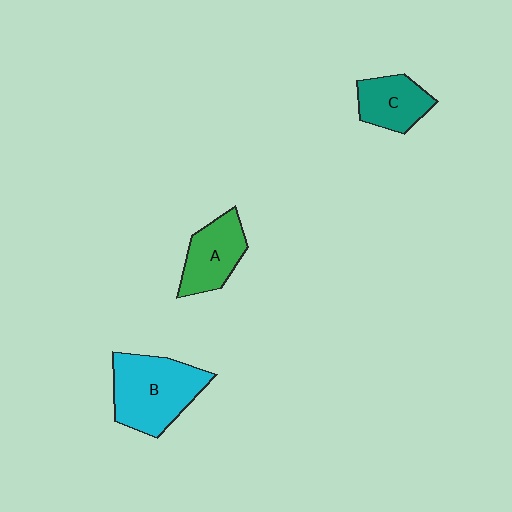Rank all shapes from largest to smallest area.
From largest to smallest: B (cyan), A (green), C (teal).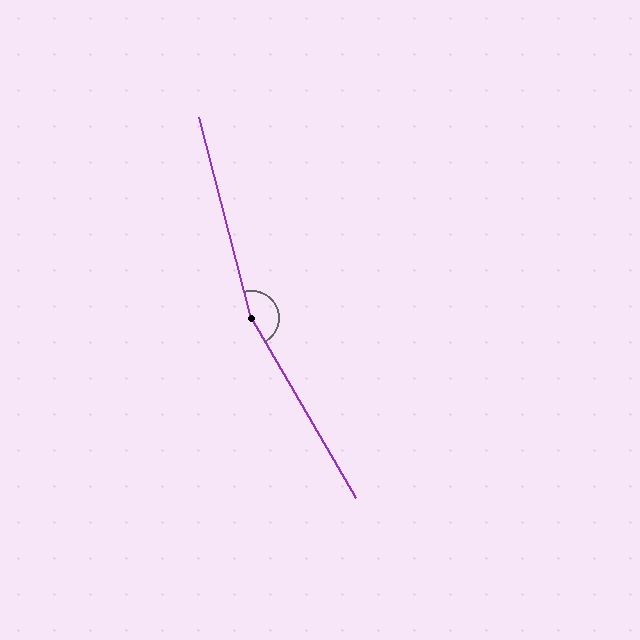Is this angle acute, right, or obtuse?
It is obtuse.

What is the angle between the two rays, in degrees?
Approximately 164 degrees.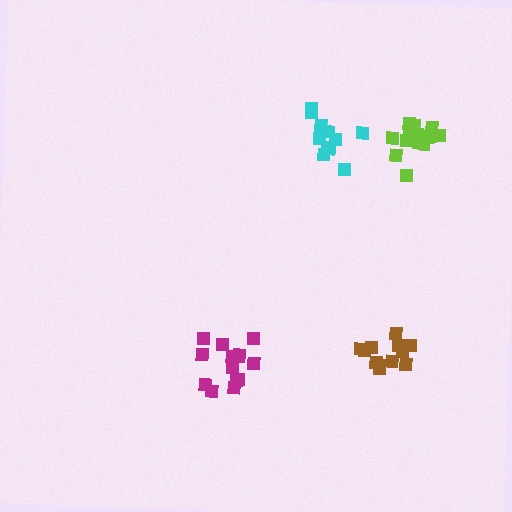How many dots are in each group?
Group 1: 14 dots, Group 2: 11 dots, Group 3: 13 dots, Group 4: 12 dots (50 total).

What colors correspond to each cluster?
The clusters are colored: lime, cyan, magenta, brown.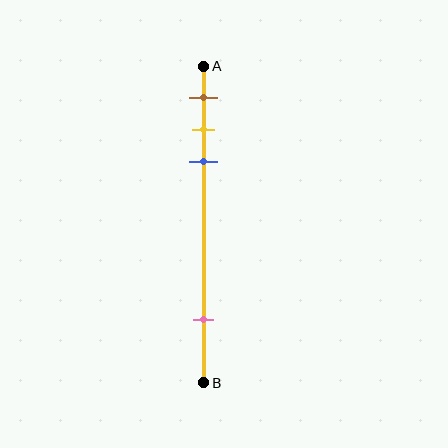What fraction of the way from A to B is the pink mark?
The pink mark is approximately 80% (0.8) of the way from A to B.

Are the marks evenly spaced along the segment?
No, the marks are not evenly spaced.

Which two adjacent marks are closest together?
The yellow and blue marks are the closest adjacent pair.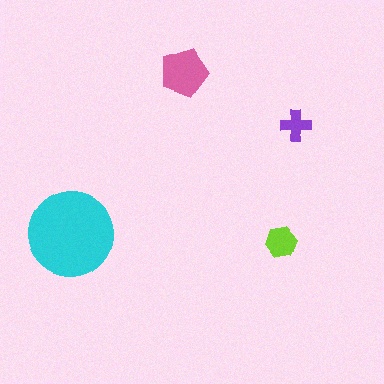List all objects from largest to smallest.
The cyan circle, the pink pentagon, the lime hexagon, the purple cross.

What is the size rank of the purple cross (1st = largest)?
4th.